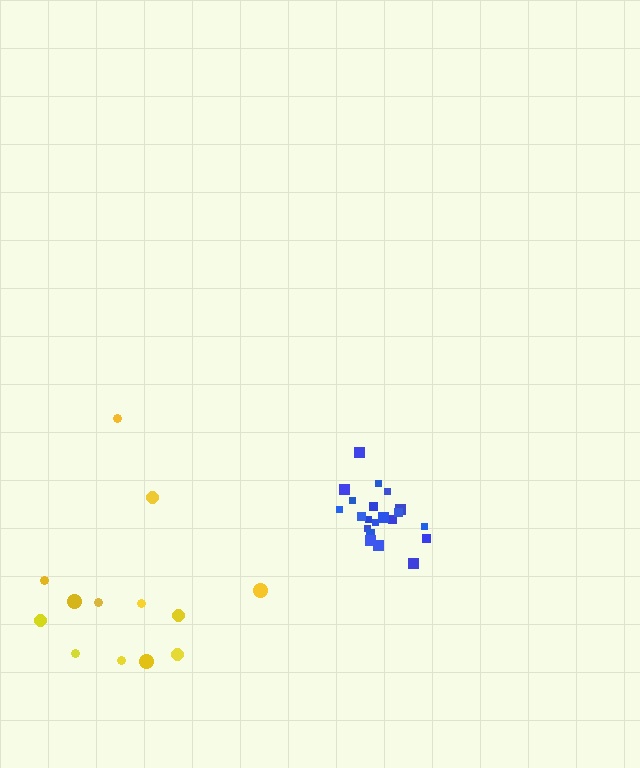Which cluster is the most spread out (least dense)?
Yellow.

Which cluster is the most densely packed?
Blue.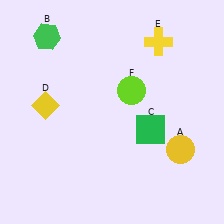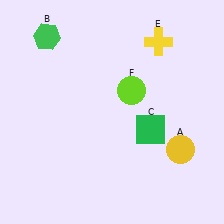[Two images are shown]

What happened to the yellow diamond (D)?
The yellow diamond (D) was removed in Image 2. It was in the top-left area of Image 1.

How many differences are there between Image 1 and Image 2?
There is 1 difference between the two images.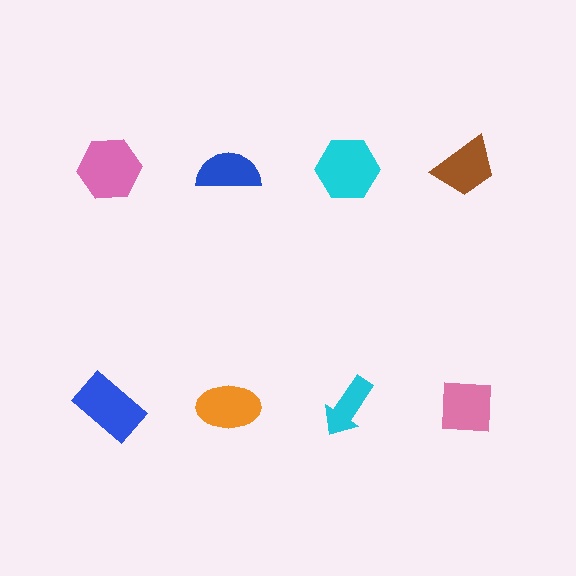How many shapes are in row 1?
4 shapes.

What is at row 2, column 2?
An orange ellipse.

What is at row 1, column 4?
A brown trapezoid.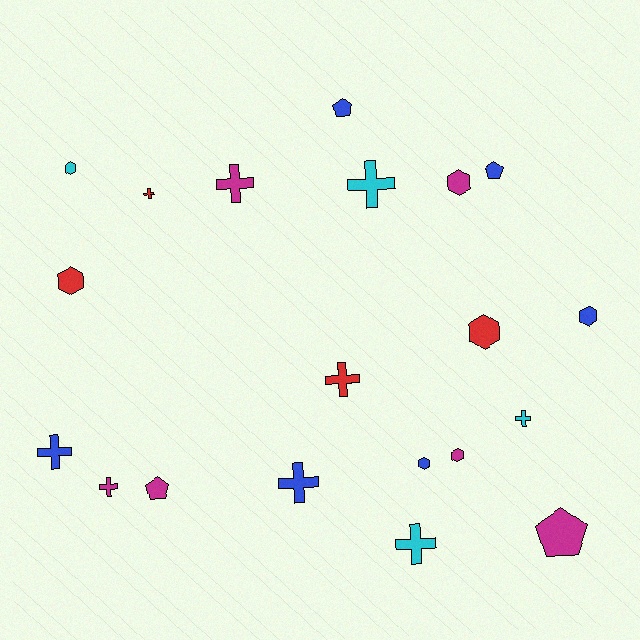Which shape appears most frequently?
Cross, with 9 objects.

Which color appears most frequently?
Blue, with 6 objects.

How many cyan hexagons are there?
There is 1 cyan hexagon.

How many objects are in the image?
There are 20 objects.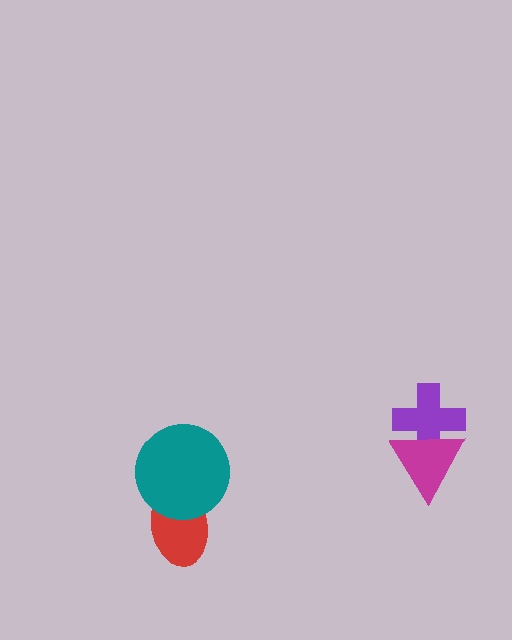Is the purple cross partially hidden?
Yes, it is partially covered by another shape.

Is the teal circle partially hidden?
No, no other shape covers it.